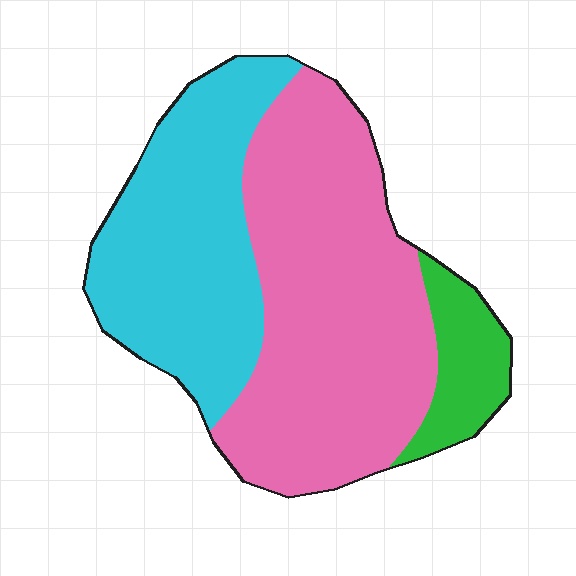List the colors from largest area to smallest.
From largest to smallest: pink, cyan, green.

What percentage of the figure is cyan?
Cyan takes up about three eighths (3/8) of the figure.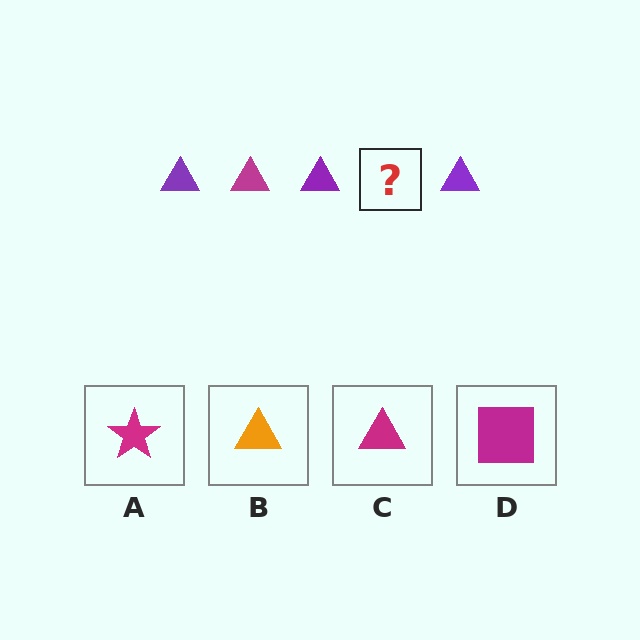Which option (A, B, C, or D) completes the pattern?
C.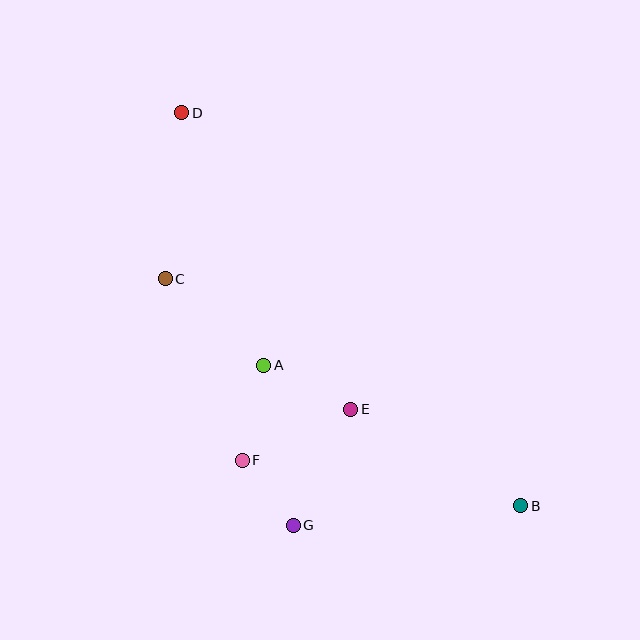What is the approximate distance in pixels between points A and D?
The distance between A and D is approximately 266 pixels.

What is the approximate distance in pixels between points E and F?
The distance between E and F is approximately 120 pixels.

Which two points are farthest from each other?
Points B and D are farthest from each other.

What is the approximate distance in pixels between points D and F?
The distance between D and F is approximately 353 pixels.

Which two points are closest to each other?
Points F and G are closest to each other.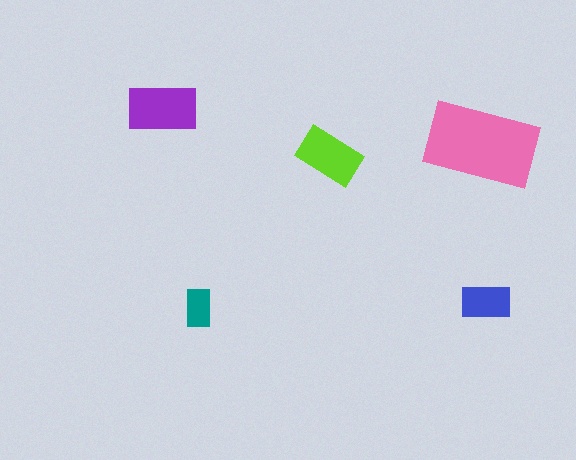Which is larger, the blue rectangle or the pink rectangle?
The pink one.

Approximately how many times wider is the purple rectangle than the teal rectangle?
About 2 times wider.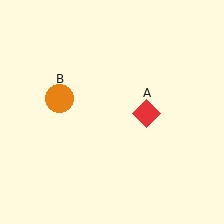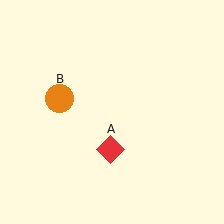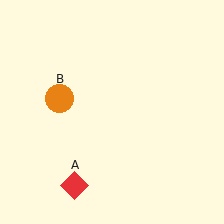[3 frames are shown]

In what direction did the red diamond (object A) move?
The red diamond (object A) moved down and to the left.